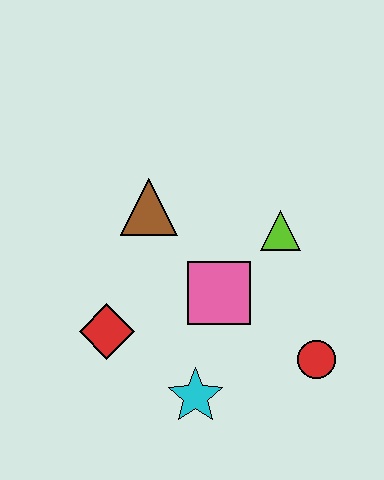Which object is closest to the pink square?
The lime triangle is closest to the pink square.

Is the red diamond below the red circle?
No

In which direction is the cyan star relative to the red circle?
The cyan star is to the left of the red circle.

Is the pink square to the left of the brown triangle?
No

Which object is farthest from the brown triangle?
The red circle is farthest from the brown triangle.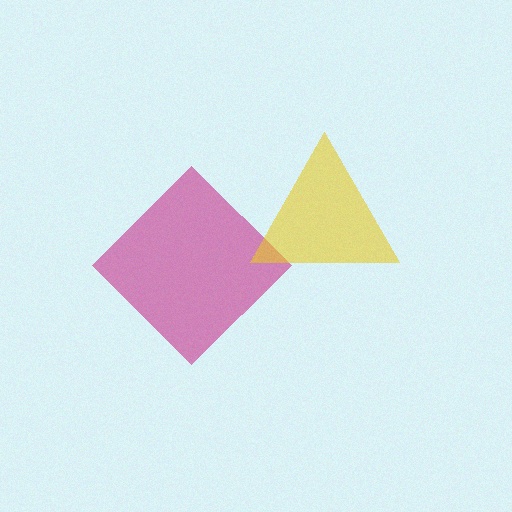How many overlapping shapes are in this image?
There are 2 overlapping shapes in the image.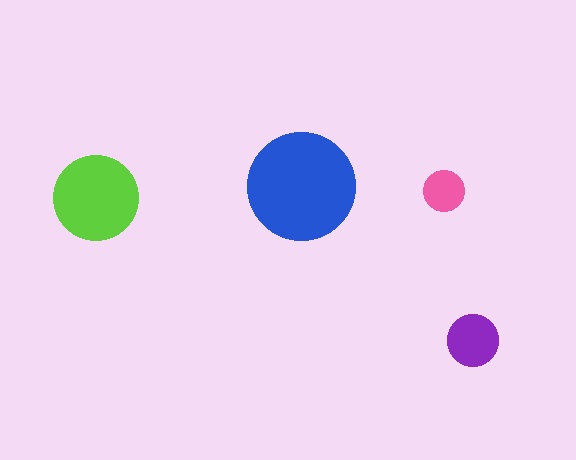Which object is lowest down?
The purple circle is bottommost.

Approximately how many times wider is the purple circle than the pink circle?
About 1.5 times wider.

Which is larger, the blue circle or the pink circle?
The blue one.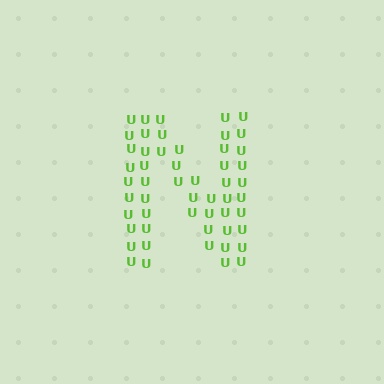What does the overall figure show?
The overall figure shows the letter N.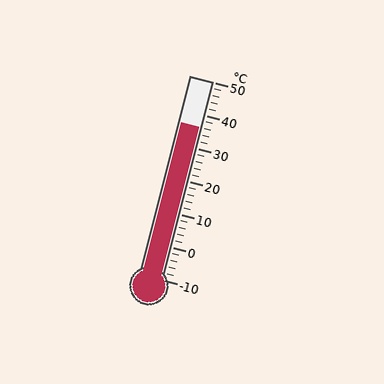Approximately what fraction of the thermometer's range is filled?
The thermometer is filled to approximately 75% of its range.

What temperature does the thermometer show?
The thermometer shows approximately 36°C.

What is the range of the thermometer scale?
The thermometer scale ranges from -10°C to 50°C.